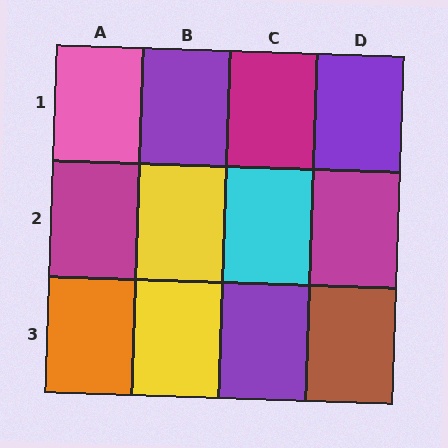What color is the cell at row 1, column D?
Purple.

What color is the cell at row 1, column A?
Pink.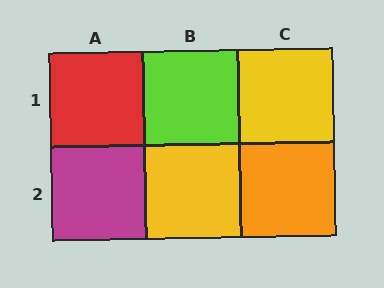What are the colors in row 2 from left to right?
Magenta, yellow, orange.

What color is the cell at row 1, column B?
Lime.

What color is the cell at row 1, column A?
Red.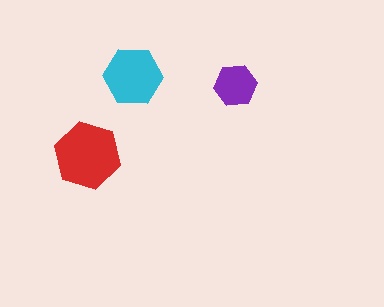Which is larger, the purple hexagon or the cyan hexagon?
The cyan one.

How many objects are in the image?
There are 3 objects in the image.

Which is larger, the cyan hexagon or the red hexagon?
The red one.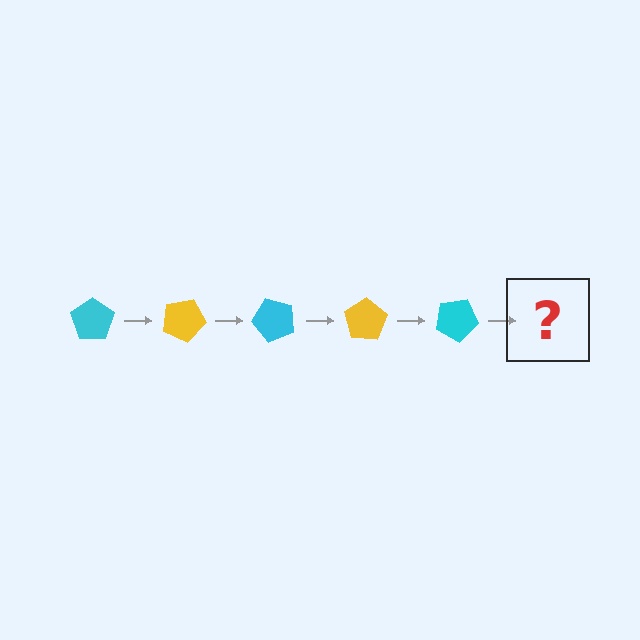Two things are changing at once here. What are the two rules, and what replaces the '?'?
The two rules are that it rotates 25 degrees each step and the color cycles through cyan and yellow. The '?' should be a yellow pentagon, rotated 125 degrees from the start.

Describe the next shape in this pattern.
It should be a yellow pentagon, rotated 125 degrees from the start.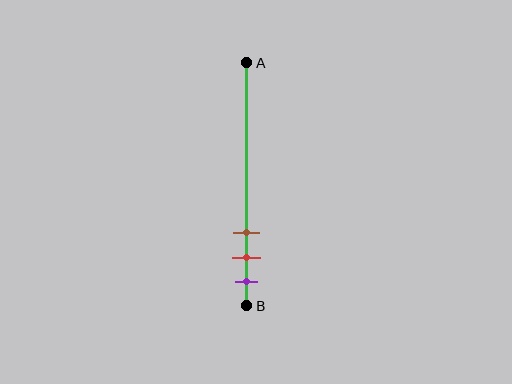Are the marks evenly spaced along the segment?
Yes, the marks are approximately evenly spaced.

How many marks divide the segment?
There are 3 marks dividing the segment.